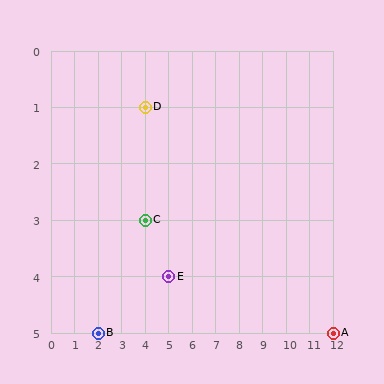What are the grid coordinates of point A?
Point A is at grid coordinates (12, 5).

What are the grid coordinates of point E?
Point E is at grid coordinates (5, 4).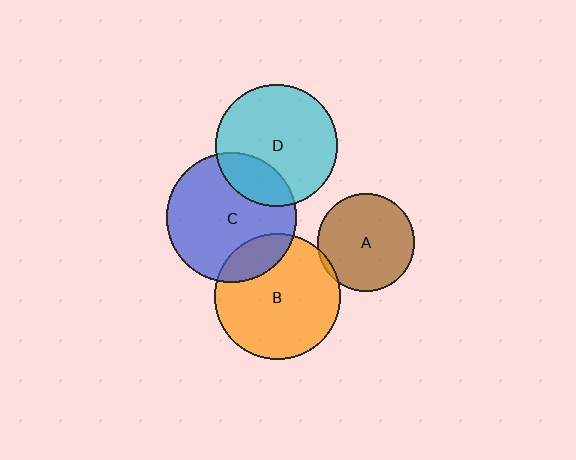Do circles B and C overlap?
Yes.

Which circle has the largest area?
Circle C (blue).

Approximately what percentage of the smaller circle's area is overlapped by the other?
Approximately 20%.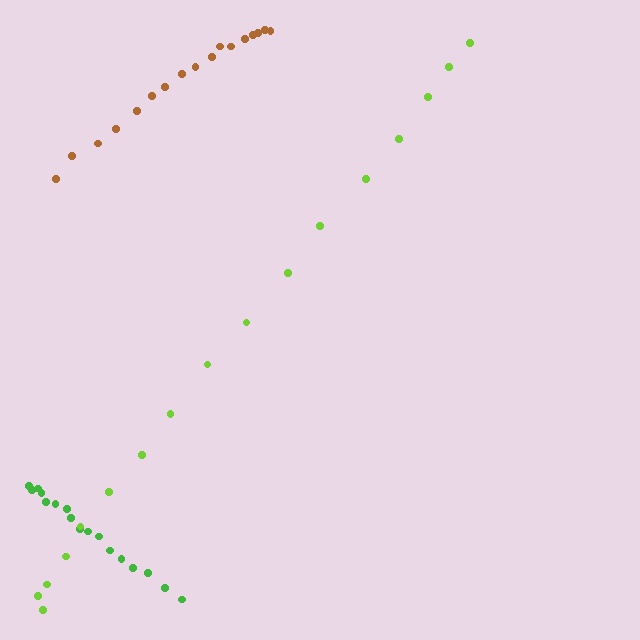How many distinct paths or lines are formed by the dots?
There are 3 distinct paths.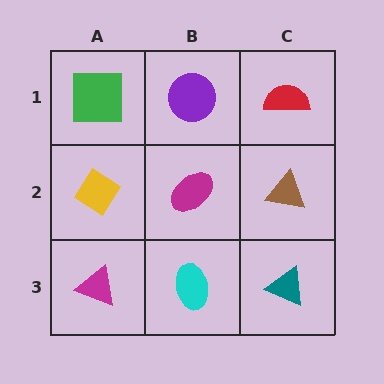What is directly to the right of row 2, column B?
A brown triangle.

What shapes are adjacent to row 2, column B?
A purple circle (row 1, column B), a cyan ellipse (row 3, column B), a yellow diamond (row 2, column A), a brown triangle (row 2, column C).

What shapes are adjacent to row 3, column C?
A brown triangle (row 2, column C), a cyan ellipse (row 3, column B).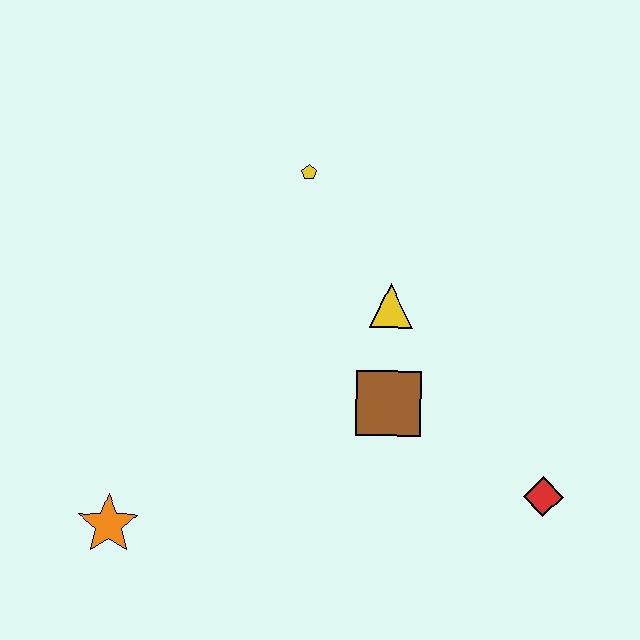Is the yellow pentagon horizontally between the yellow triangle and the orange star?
Yes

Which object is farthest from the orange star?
The red diamond is farthest from the orange star.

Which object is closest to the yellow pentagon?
The yellow triangle is closest to the yellow pentagon.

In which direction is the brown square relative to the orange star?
The brown square is to the right of the orange star.